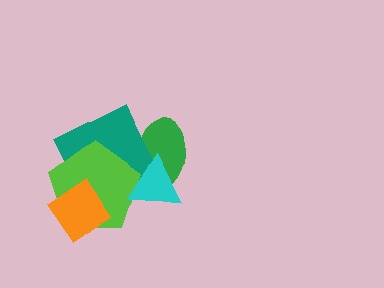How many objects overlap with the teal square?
4 objects overlap with the teal square.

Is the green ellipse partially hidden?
Yes, it is partially covered by another shape.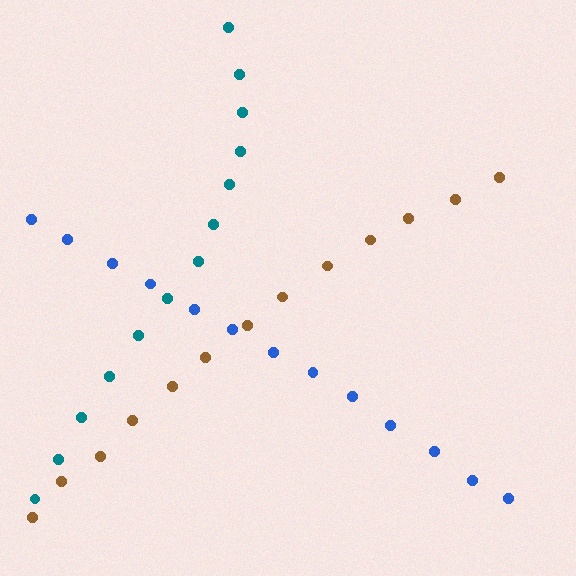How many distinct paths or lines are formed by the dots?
There are 3 distinct paths.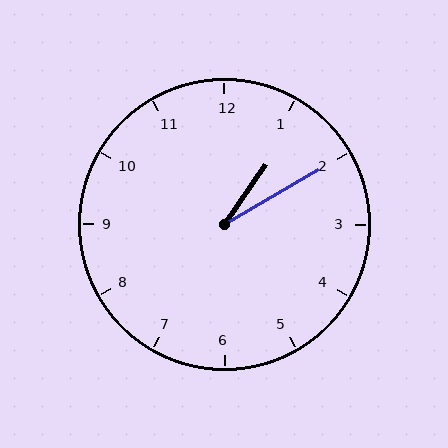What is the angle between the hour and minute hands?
Approximately 25 degrees.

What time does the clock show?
1:10.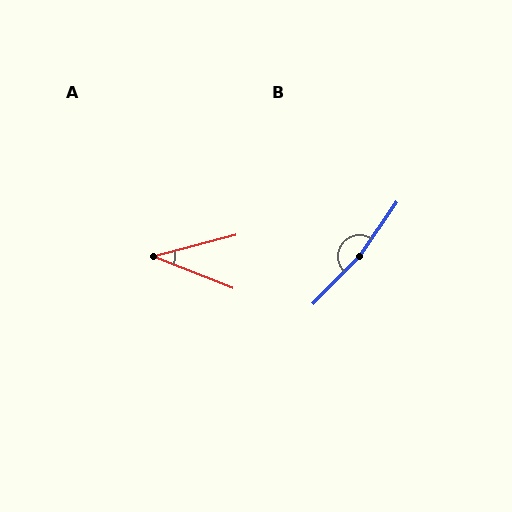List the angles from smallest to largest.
A (36°), B (170°).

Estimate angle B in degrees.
Approximately 170 degrees.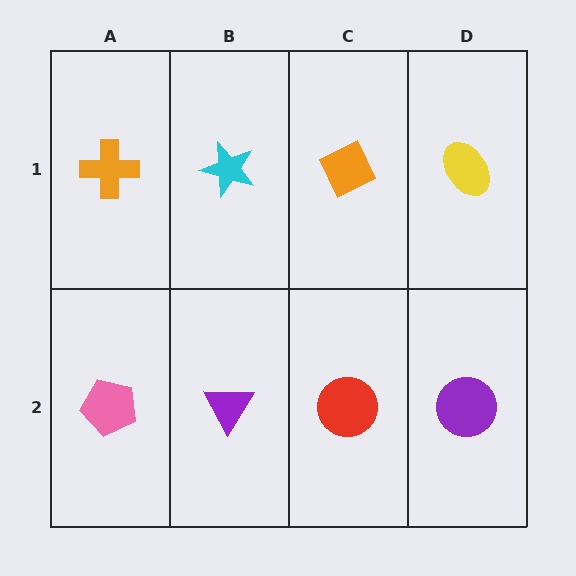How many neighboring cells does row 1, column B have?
3.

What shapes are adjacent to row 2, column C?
An orange diamond (row 1, column C), a purple triangle (row 2, column B), a purple circle (row 2, column D).